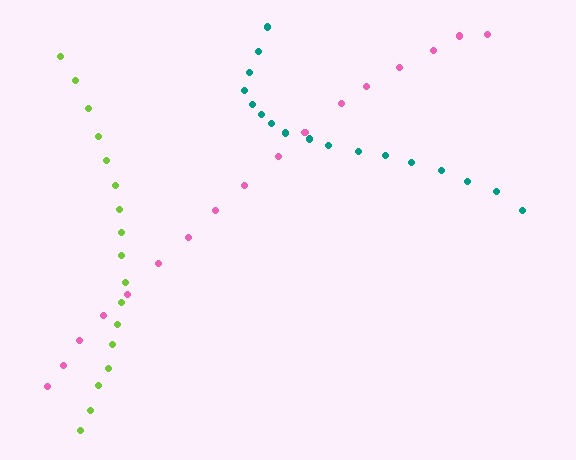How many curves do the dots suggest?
There are 3 distinct paths.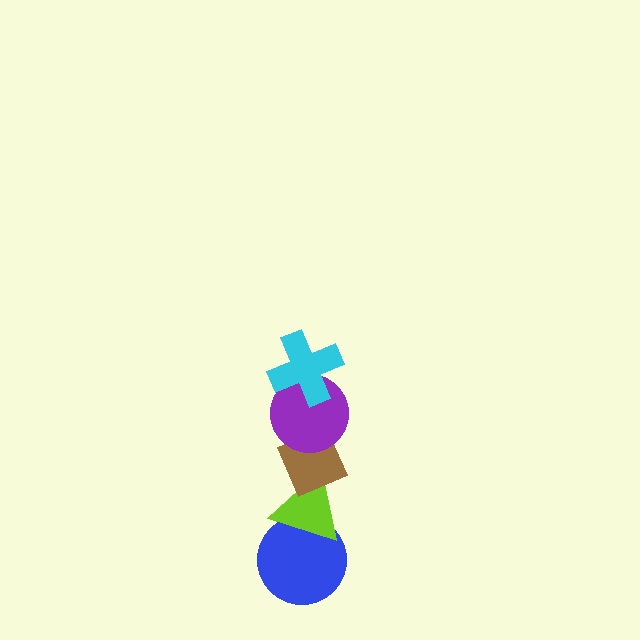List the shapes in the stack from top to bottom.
From top to bottom: the cyan cross, the purple circle, the brown diamond, the lime triangle, the blue circle.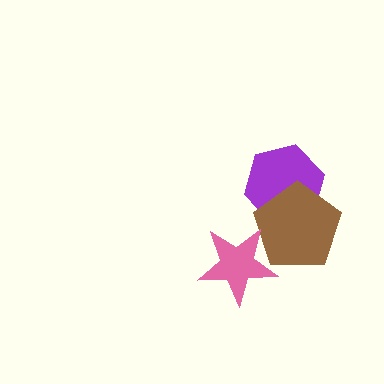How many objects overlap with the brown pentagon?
2 objects overlap with the brown pentagon.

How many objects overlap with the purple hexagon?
1 object overlaps with the purple hexagon.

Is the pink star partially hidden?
No, no other shape covers it.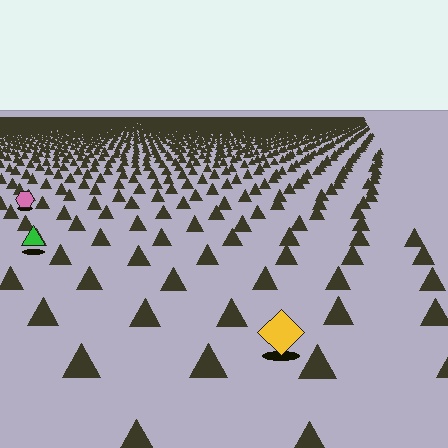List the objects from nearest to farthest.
From nearest to farthest: the yellow diamond, the green triangle, the pink hexagon.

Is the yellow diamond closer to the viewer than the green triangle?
Yes. The yellow diamond is closer — you can tell from the texture gradient: the ground texture is coarser near it.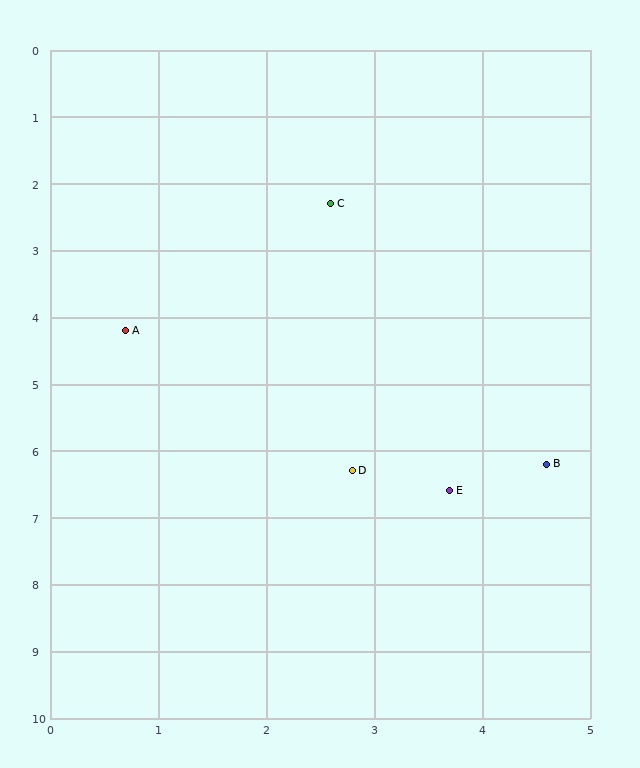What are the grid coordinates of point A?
Point A is at approximately (0.7, 4.2).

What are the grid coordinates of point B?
Point B is at approximately (4.6, 6.2).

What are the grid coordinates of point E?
Point E is at approximately (3.7, 6.6).